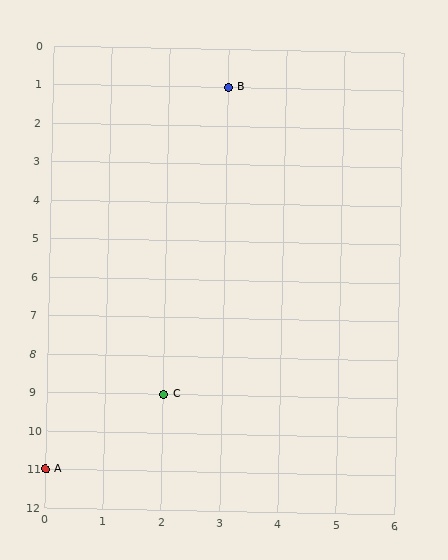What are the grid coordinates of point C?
Point C is at grid coordinates (2, 9).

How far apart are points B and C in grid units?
Points B and C are 1 column and 8 rows apart (about 8.1 grid units diagonally).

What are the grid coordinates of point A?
Point A is at grid coordinates (0, 11).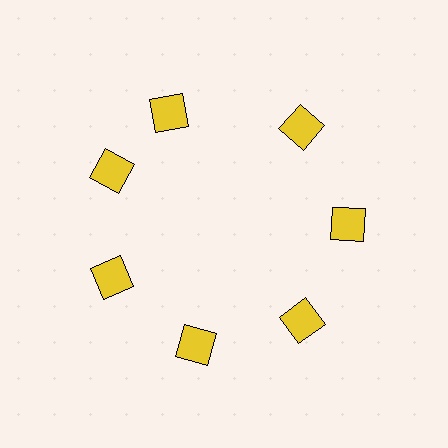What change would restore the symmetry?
The symmetry would be restored by rotating it back into even spacing with its neighbors so that all 7 squares sit at equal angles and equal distance from the center.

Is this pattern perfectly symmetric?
No. The 7 yellow squares are arranged in a ring, but one element near the 12 o'clock position is rotated out of alignment along the ring, breaking the 7-fold rotational symmetry.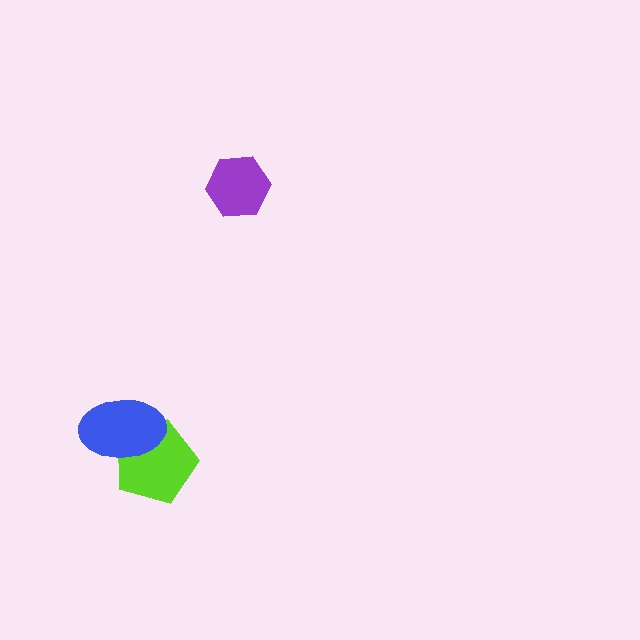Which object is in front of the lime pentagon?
The blue ellipse is in front of the lime pentagon.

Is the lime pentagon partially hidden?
Yes, it is partially covered by another shape.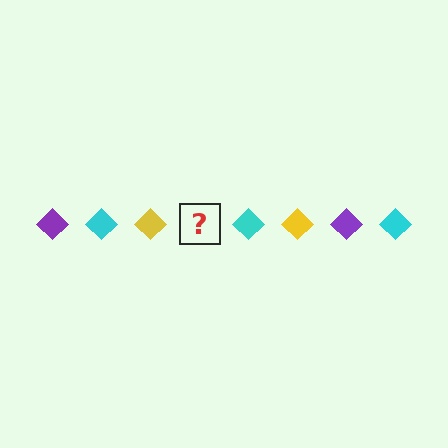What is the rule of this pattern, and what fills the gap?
The rule is that the pattern cycles through purple, cyan, yellow diamonds. The gap should be filled with a purple diamond.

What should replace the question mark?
The question mark should be replaced with a purple diamond.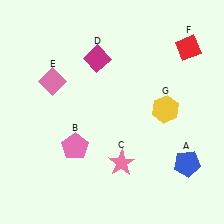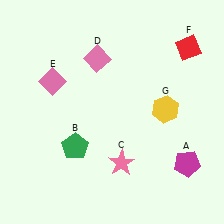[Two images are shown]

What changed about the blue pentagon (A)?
In Image 1, A is blue. In Image 2, it changed to magenta.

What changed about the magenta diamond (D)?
In Image 1, D is magenta. In Image 2, it changed to pink.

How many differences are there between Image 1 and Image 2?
There are 3 differences between the two images.